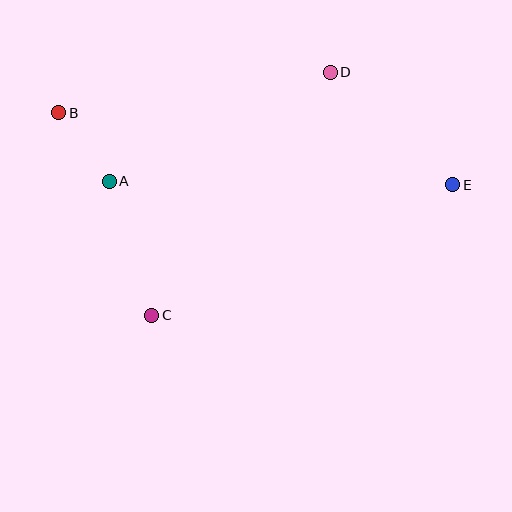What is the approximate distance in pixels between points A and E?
The distance between A and E is approximately 343 pixels.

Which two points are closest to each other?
Points A and B are closest to each other.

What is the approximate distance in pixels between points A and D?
The distance between A and D is approximately 246 pixels.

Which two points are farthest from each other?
Points B and E are farthest from each other.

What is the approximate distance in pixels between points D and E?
The distance between D and E is approximately 166 pixels.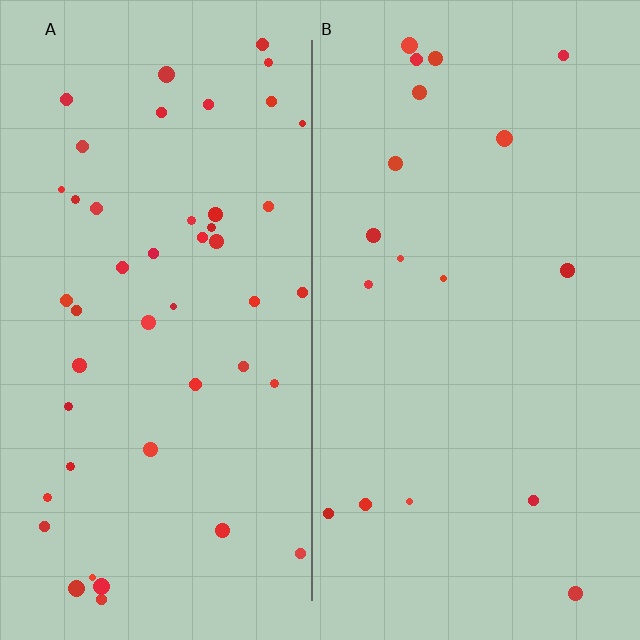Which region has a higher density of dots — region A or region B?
A (the left).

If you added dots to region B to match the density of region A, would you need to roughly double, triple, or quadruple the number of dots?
Approximately triple.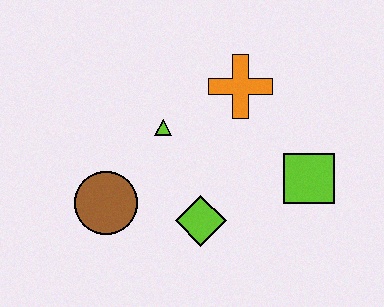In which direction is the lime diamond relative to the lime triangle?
The lime diamond is below the lime triangle.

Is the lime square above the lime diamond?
Yes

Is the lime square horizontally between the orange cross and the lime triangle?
No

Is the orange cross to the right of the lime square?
No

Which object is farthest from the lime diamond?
The orange cross is farthest from the lime diamond.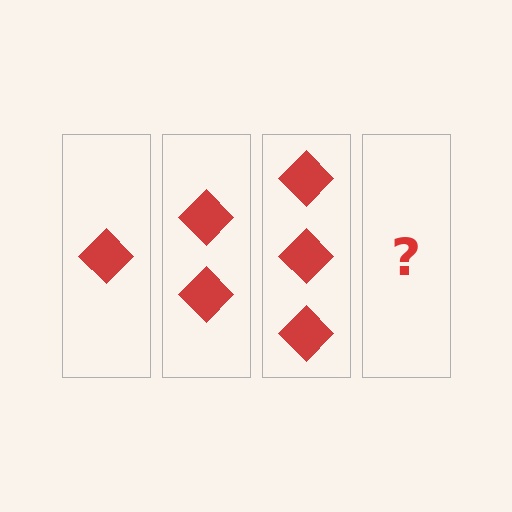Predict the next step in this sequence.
The next step is 4 diamonds.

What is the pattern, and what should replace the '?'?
The pattern is that each step adds one more diamond. The '?' should be 4 diamonds.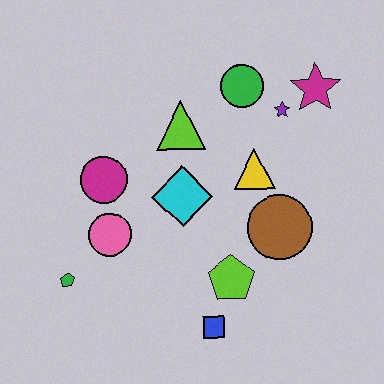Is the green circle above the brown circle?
Yes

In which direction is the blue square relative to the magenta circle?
The blue square is below the magenta circle.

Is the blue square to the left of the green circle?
Yes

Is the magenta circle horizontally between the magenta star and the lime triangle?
No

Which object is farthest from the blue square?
The magenta star is farthest from the blue square.